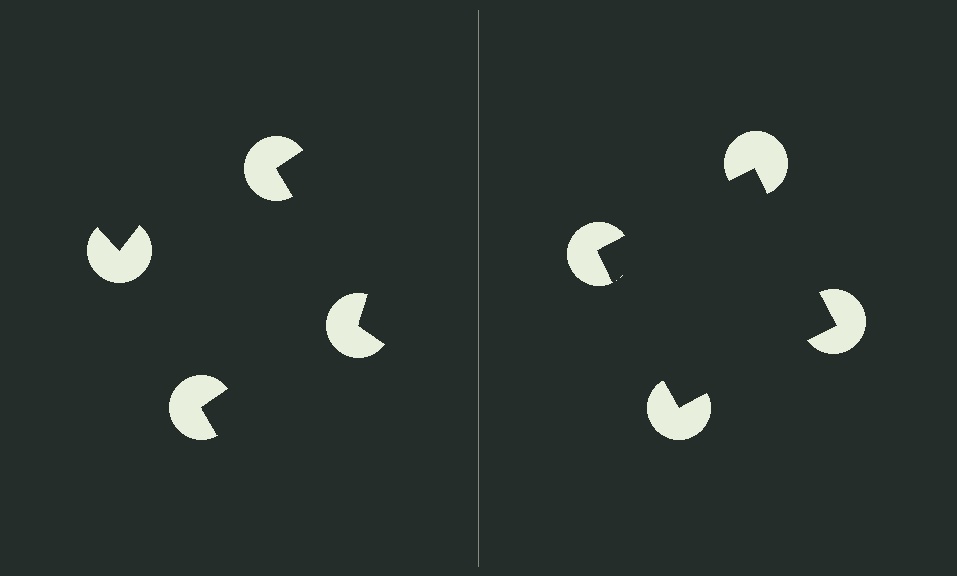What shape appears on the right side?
An illusory square.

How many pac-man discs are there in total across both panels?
8 — 4 on each side.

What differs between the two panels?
The pac-man discs are positioned identically on both sides; only the wedge orientations differ. On the right they align to a square; on the left they are misaligned.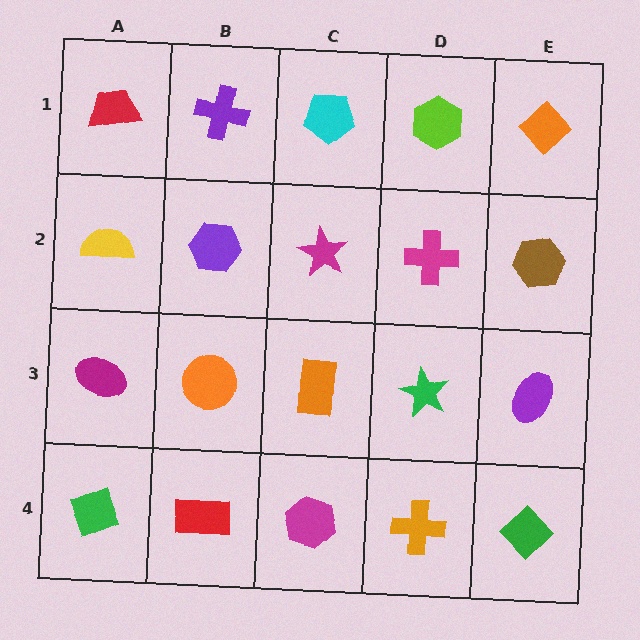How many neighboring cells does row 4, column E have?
2.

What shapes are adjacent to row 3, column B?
A purple hexagon (row 2, column B), a red rectangle (row 4, column B), a magenta ellipse (row 3, column A), an orange rectangle (row 3, column C).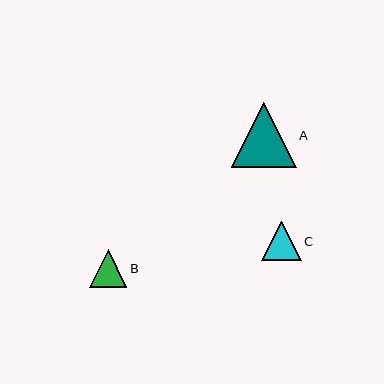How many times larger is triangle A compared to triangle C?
Triangle A is approximately 1.6 times the size of triangle C.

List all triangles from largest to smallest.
From largest to smallest: A, C, B.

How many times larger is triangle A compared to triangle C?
Triangle A is approximately 1.6 times the size of triangle C.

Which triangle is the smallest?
Triangle B is the smallest with a size of approximately 37 pixels.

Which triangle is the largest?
Triangle A is the largest with a size of approximately 65 pixels.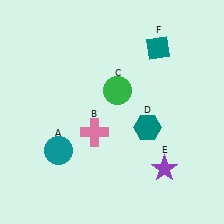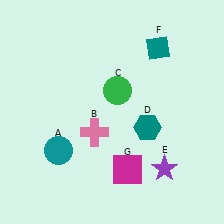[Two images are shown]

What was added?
A magenta square (G) was added in Image 2.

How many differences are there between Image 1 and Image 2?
There is 1 difference between the two images.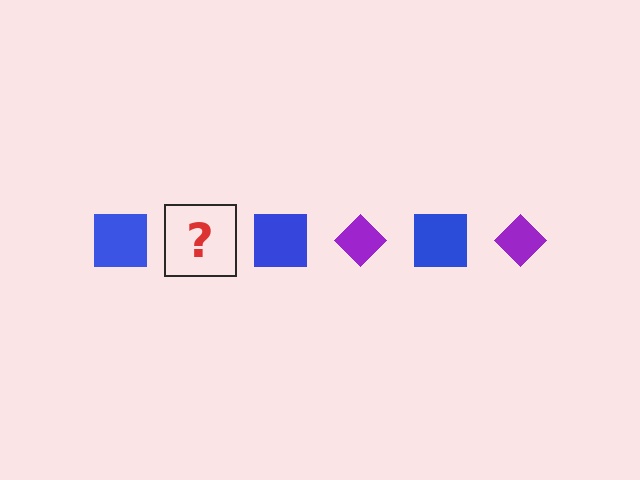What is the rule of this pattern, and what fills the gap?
The rule is that the pattern alternates between blue square and purple diamond. The gap should be filled with a purple diamond.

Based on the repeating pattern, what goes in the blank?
The blank should be a purple diamond.